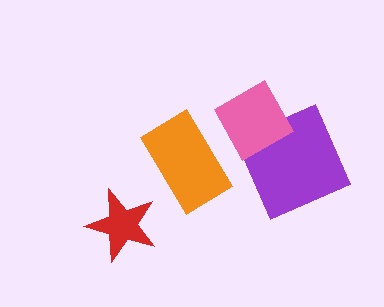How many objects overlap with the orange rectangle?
0 objects overlap with the orange rectangle.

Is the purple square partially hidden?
Yes, it is partially covered by another shape.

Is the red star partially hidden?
No, no other shape covers it.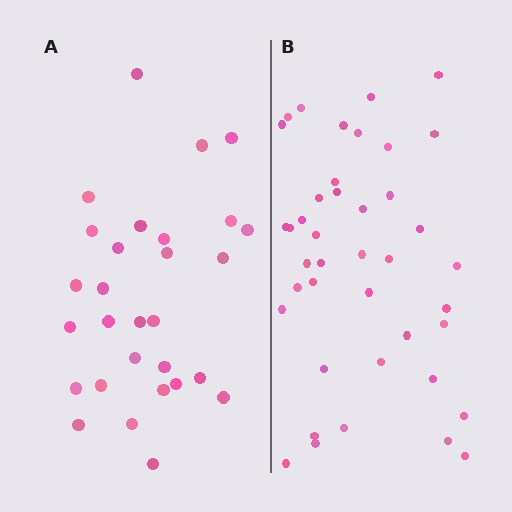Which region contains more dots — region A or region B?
Region B (the right region) has more dots.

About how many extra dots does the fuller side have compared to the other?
Region B has roughly 12 or so more dots than region A.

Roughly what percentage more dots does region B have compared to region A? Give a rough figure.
About 40% more.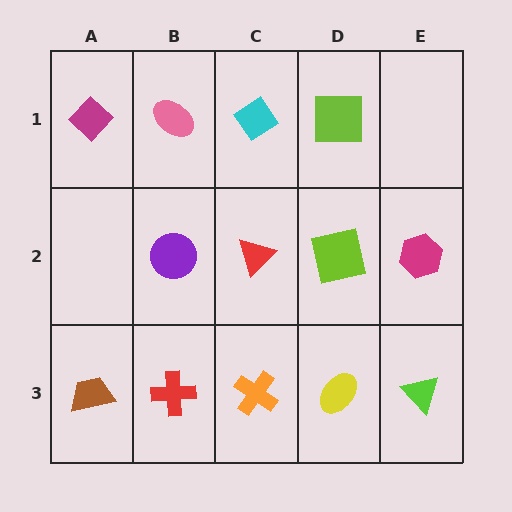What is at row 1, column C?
A cyan diamond.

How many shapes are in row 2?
4 shapes.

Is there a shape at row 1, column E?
No, that cell is empty.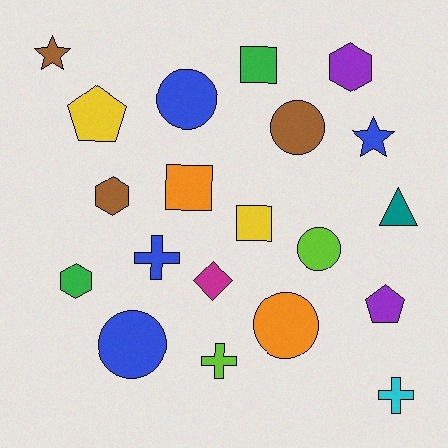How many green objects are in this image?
There are 2 green objects.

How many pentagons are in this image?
There are 2 pentagons.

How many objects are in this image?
There are 20 objects.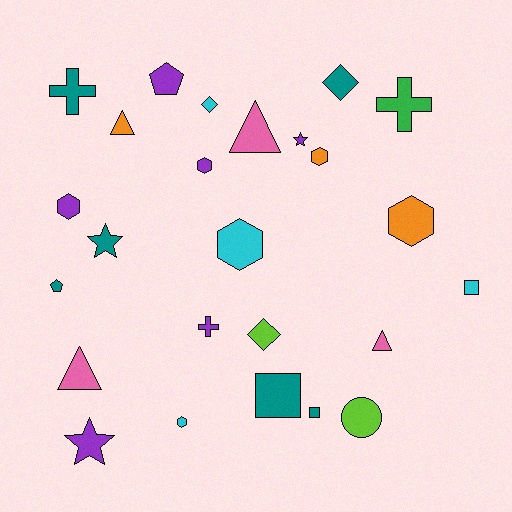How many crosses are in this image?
There are 3 crosses.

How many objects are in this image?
There are 25 objects.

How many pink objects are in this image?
There are 3 pink objects.